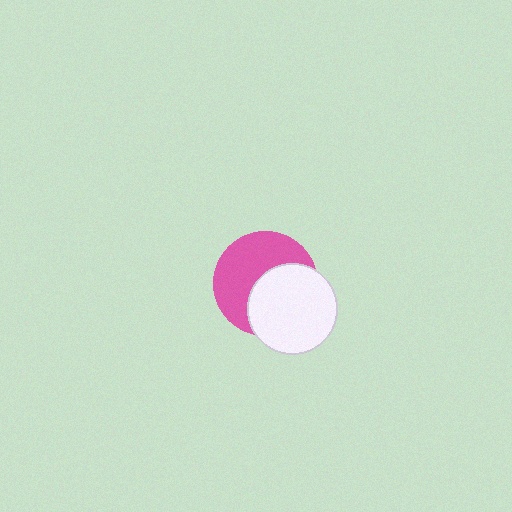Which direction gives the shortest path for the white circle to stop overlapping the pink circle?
Moving toward the lower-right gives the shortest separation.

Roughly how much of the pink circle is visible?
About half of it is visible (roughly 54%).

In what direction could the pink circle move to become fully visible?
The pink circle could move toward the upper-left. That would shift it out from behind the white circle entirely.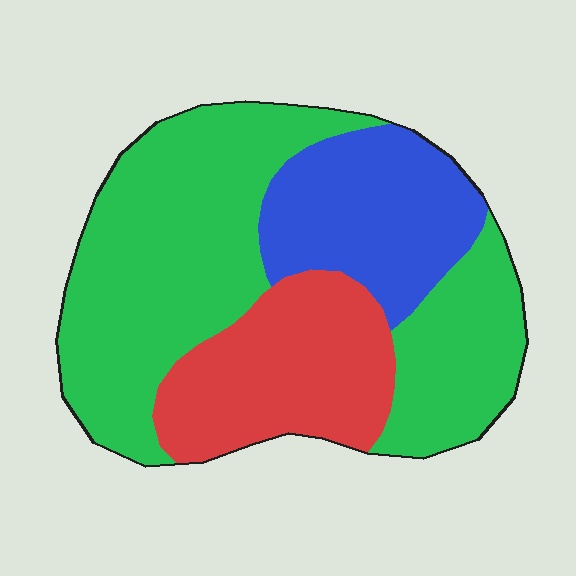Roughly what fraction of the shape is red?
Red covers roughly 25% of the shape.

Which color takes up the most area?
Green, at roughly 55%.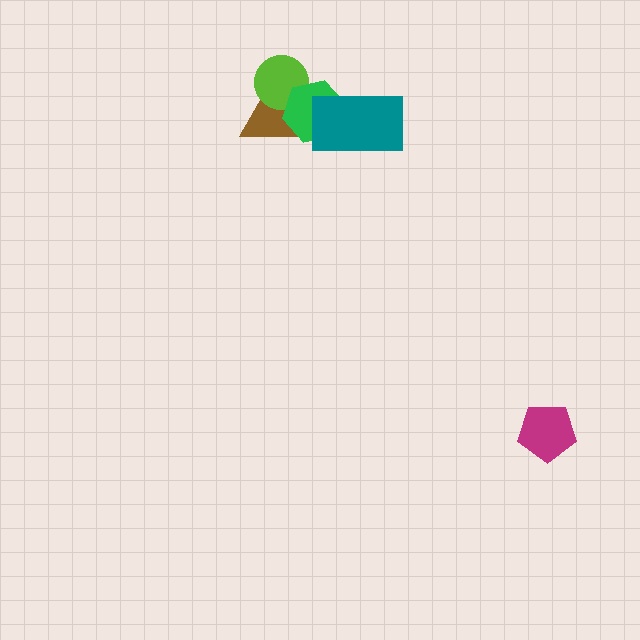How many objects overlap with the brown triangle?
3 objects overlap with the brown triangle.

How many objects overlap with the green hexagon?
3 objects overlap with the green hexagon.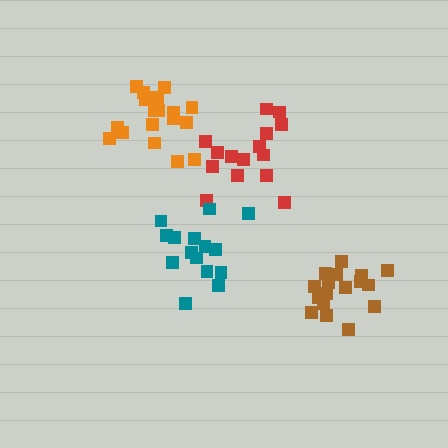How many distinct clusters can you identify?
There are 4 distinct clusters.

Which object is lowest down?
The brown cluster is bottommost.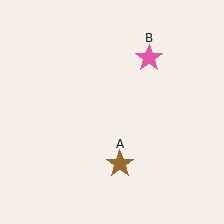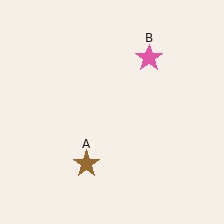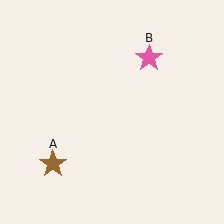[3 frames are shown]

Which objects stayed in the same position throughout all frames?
Pink star (object B) remained stationary.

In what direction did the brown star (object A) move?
The brown star (object A) moved left.